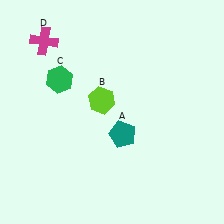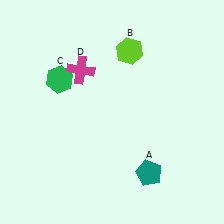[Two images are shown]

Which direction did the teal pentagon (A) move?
The teal pentagon (A) moved down.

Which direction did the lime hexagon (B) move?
The lime hexagon (B) moved up.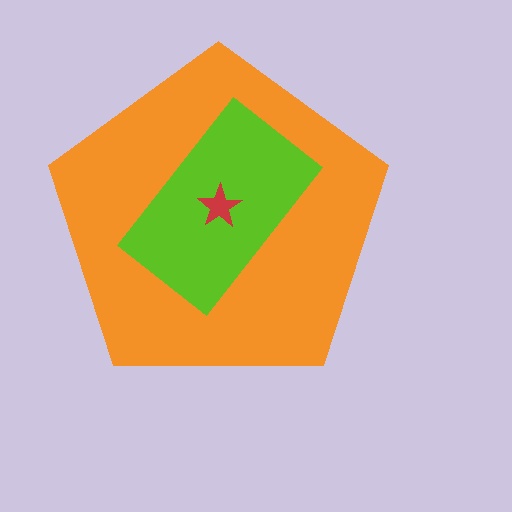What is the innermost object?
The red star.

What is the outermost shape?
The orange pentagon.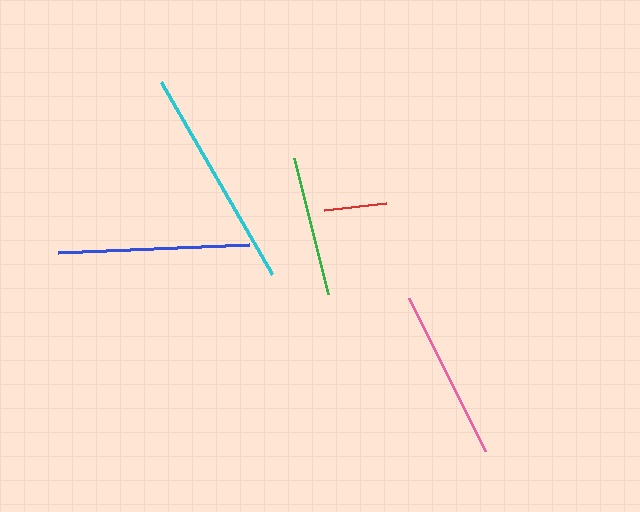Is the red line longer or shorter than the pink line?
The pink line is longer than the red line.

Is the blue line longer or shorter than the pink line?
The blue line is longer than the pink line.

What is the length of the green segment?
The green segment is approximately 140 pixels long.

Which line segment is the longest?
The cyan line is the longest at approximately 222 pixels.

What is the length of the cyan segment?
The cyan segment is approximately 222 pixels long.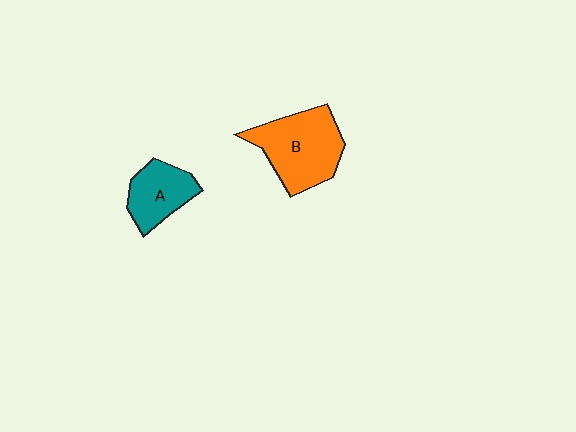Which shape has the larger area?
Shape B (orange).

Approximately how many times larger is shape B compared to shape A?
Approximately 1.6 times.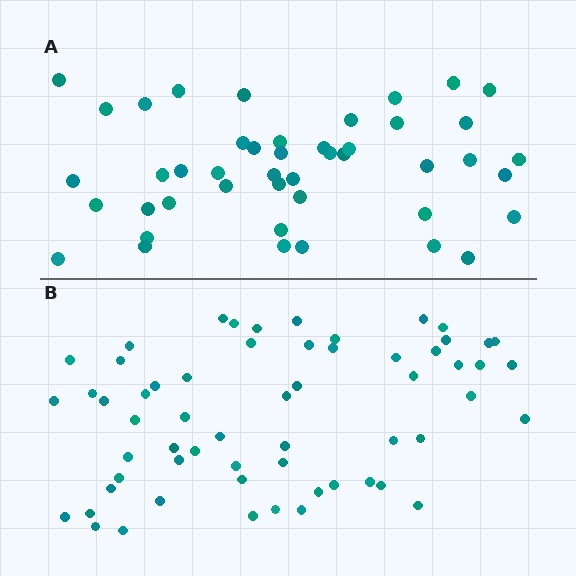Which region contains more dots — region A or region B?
Region B (the bottom region) has more dots.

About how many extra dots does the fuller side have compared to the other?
Region B has approximately 15 more dots than region A.